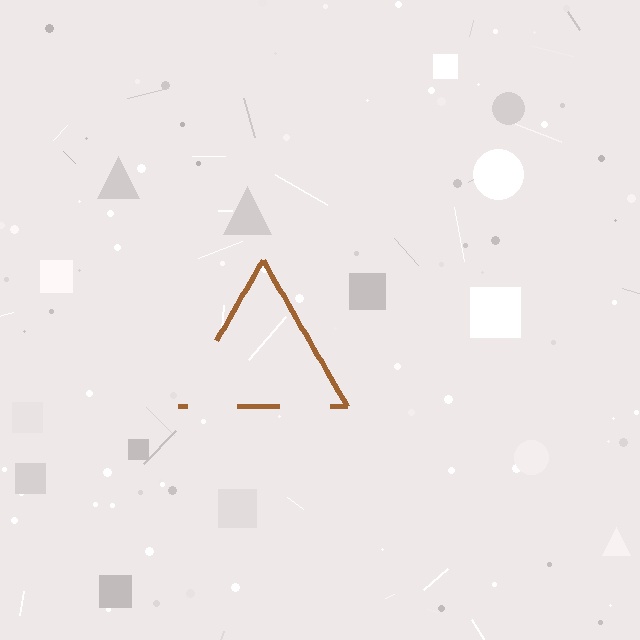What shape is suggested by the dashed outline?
The dashed outline suggests a triangle.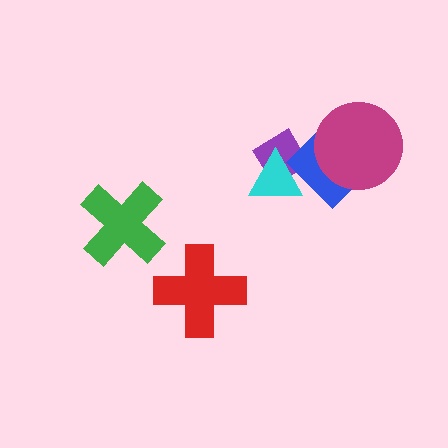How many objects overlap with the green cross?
0 objects overlap with the green cross.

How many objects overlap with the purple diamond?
2 objects overlap with the purple diamond.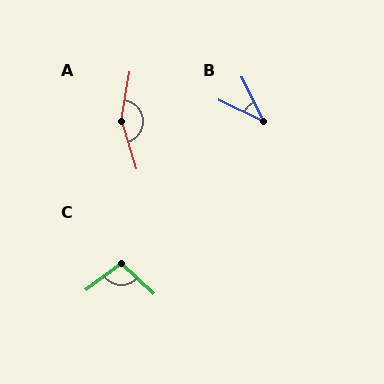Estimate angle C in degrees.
Approximately 100 degrees.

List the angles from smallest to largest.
B (38°), C (100°), A (152°).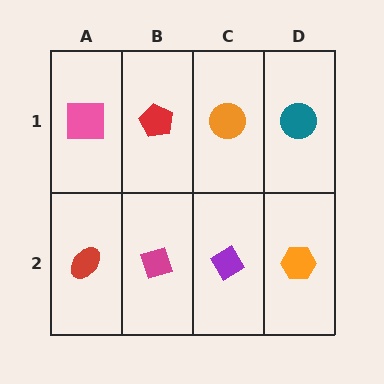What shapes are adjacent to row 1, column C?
A purple diamond (row 2, column C), a red pentagon (row 1, column B), a teal circle (row 1, column D).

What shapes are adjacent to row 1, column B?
A magenta diamond (row 2, column B), a pink square (row 1, column A), an orange circle (row 1, column C).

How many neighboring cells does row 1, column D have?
2.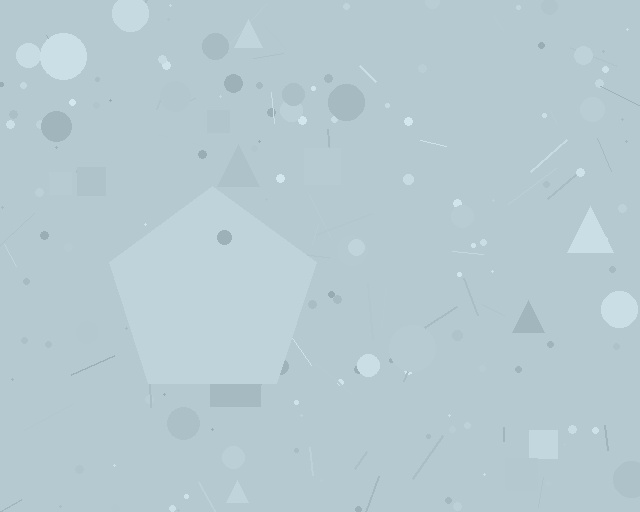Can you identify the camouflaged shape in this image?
The camouflaged shape is a pentagon.